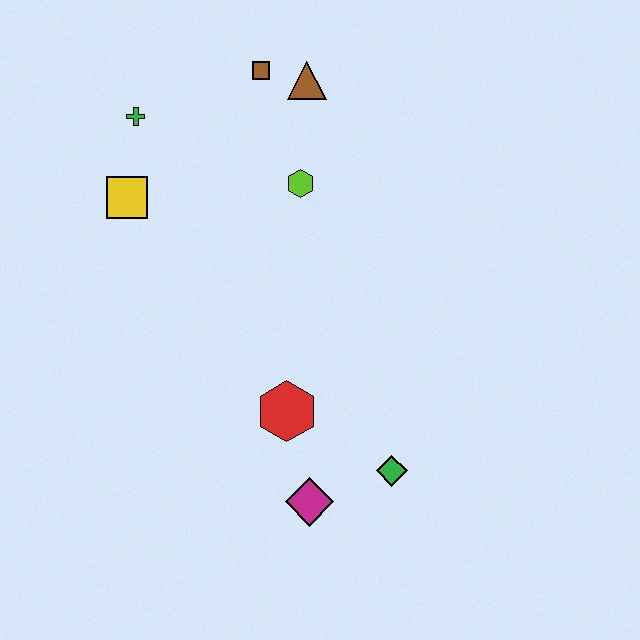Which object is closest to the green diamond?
The magenta diamond is closest to the green diamond.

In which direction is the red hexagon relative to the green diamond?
The red hexagon is to the left of the green diamond.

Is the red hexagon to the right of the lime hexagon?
No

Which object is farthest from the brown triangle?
The magenta diamond is farthest from the brown triangle.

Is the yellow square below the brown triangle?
Yes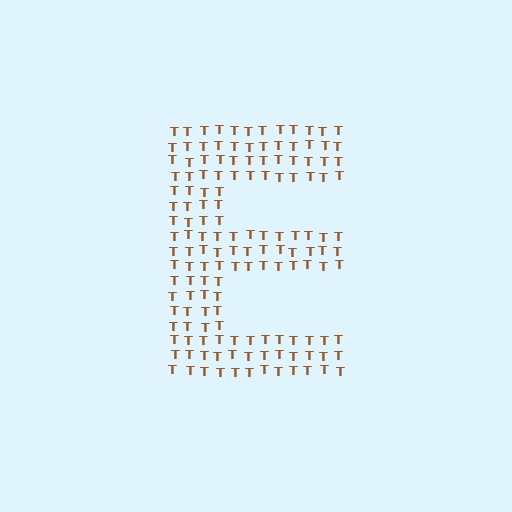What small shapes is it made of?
It is made of small letter T's.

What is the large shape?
The large shape is the letter E.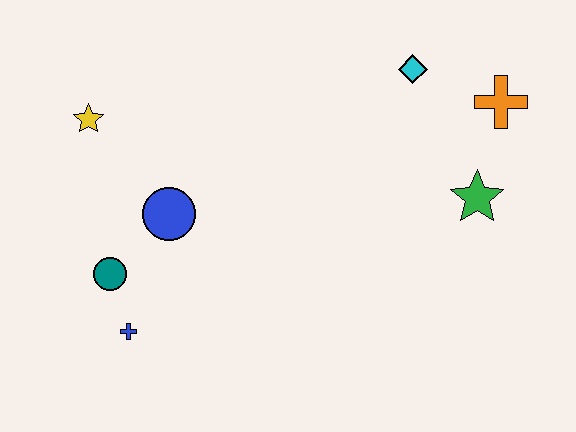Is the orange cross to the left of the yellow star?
No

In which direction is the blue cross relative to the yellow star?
The blue cross is below the yellow star.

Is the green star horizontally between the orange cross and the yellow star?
Yes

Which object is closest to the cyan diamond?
The orange cross is closest to the cyan diamond.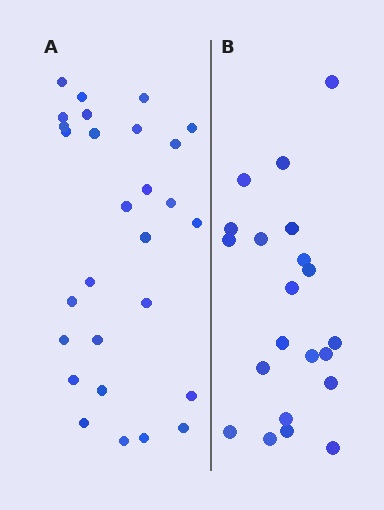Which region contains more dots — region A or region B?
Region A (the left region) has more dots.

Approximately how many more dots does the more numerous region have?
Region A has roughly 8 or so more dots than region B.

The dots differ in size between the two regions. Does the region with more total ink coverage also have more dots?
No. Region B has more total ink coverage because its dots are larger, but region A actually contains more individual dots. Total area can be misleading — the number of items is what matters here.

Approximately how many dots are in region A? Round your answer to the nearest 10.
About 30 dots. (The exact count is 28, which rounds to 30.)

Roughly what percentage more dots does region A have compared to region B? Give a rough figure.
About 35% more.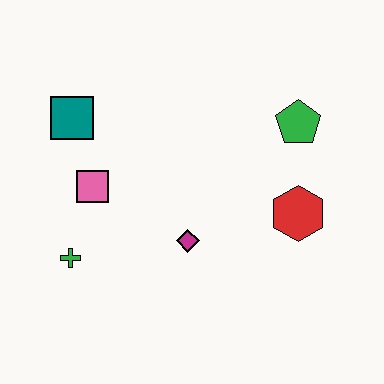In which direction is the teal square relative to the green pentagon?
The teal square is to the left of the green pentagon.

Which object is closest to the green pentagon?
The red hexagon is closest to the green pentagon.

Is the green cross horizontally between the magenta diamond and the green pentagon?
No